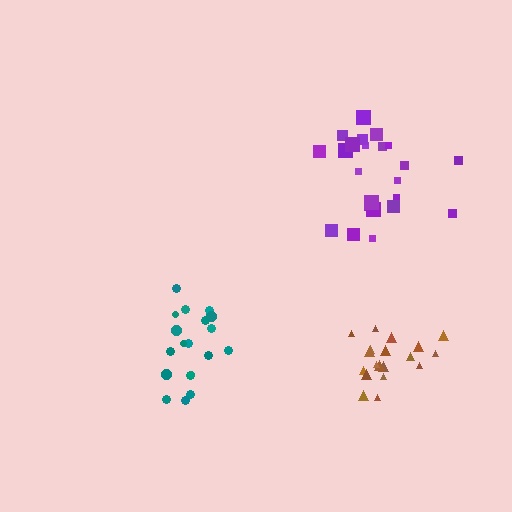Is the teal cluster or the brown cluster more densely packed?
Brown.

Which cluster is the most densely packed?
Brown.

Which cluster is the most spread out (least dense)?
Purple.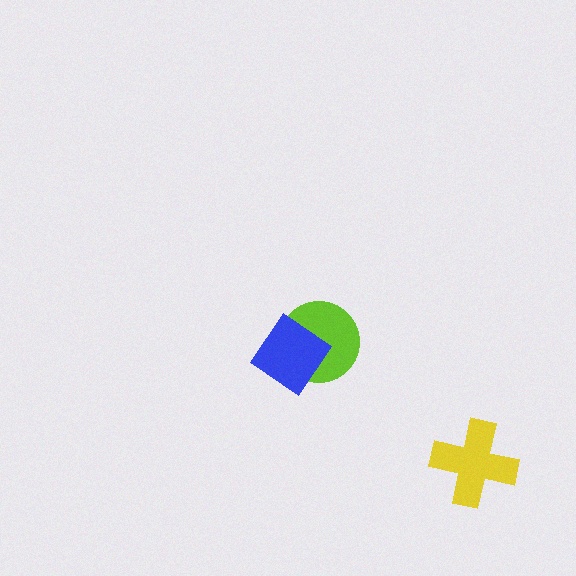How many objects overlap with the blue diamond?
1 object overlaps with the blue diamond.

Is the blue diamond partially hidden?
No, no other shape covers it.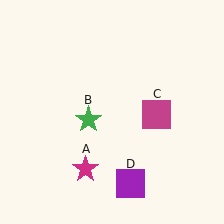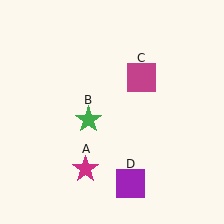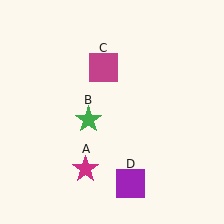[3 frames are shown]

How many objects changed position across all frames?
1 object changed position: magenta square (object C).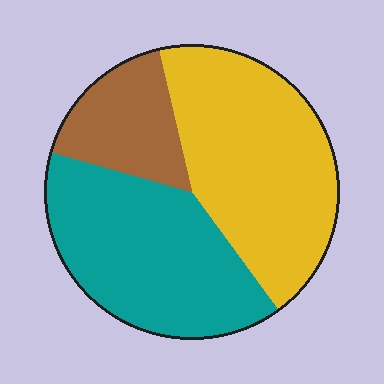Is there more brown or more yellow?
Yellow.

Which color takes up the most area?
Yellow, at roughly 45%.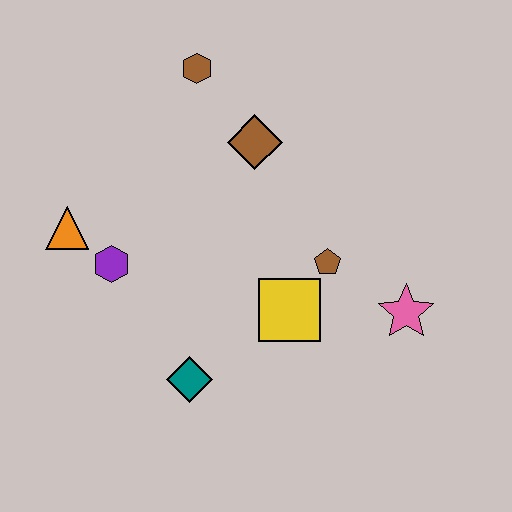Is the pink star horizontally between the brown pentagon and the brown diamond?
No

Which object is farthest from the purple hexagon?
The pink star is farthest from the purple hexagon.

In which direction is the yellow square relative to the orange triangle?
The yellow square is to the right of the orange triangle.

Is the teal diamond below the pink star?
Yes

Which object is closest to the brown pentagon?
The yellow square is closest to the brown pentagon.